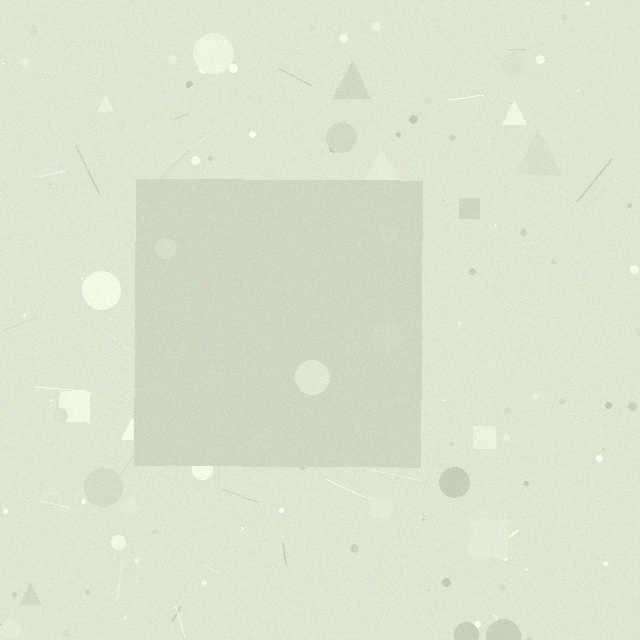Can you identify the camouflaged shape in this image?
The camouflaged shape is a square.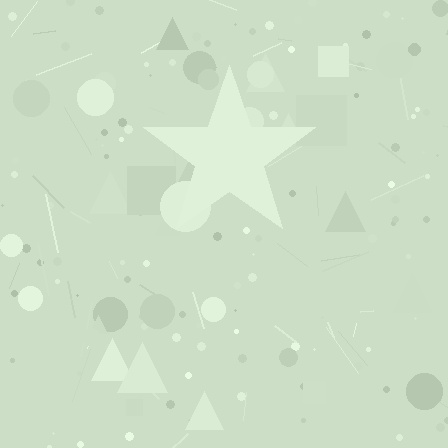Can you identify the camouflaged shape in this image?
The camouflaged shape is a star.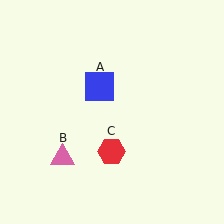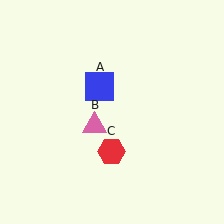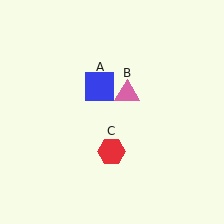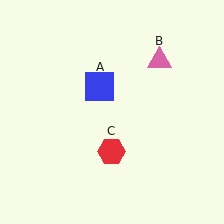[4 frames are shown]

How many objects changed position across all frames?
1 object changed position: pink triangle (object B).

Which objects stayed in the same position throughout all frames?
Blue square (object A) and red hexagon (object C) remained stationary.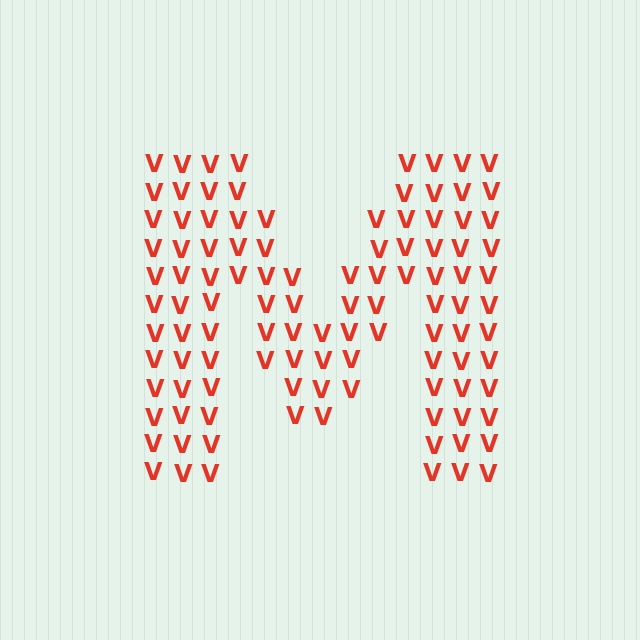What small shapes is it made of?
It is made of small letter V's.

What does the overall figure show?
The overall figure shows the letter M.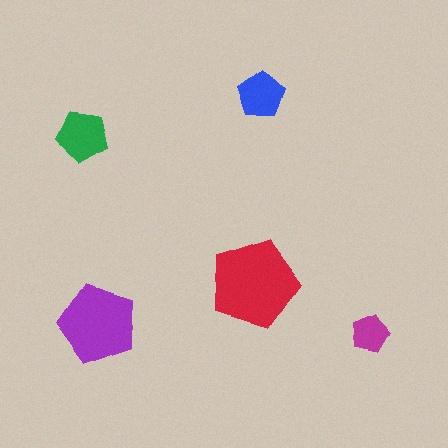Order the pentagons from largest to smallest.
the red one, the purple one, the green one, the blue one, the magenta one.